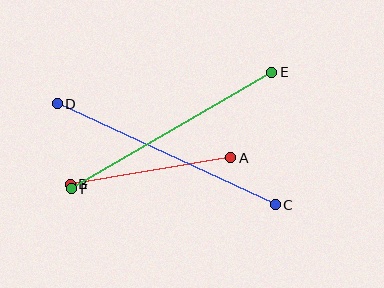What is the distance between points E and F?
The distance is approximately 231 pixels.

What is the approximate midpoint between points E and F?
The midpoint is at approximately (172, 130) pixels.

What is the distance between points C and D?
The distance is approximately 240 pixels.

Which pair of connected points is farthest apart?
Points C and D are farthest apart.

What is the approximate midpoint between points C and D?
The midpoint is at approximately (166, 154) pixels.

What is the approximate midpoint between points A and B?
The midpoint is at approximately (150, 171) pixels.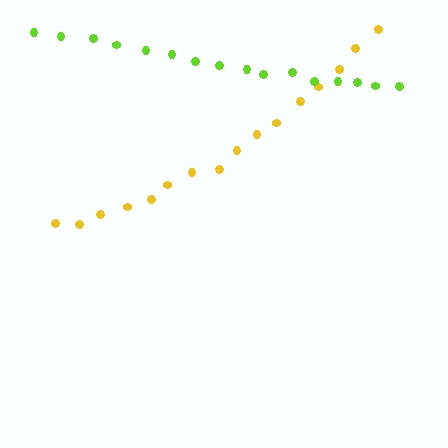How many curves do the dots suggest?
There are 2 distinct paths.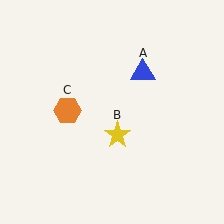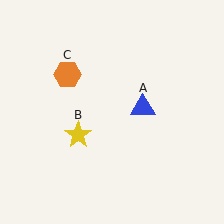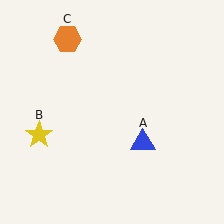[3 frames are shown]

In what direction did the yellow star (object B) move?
The yellow star (object B) moved left.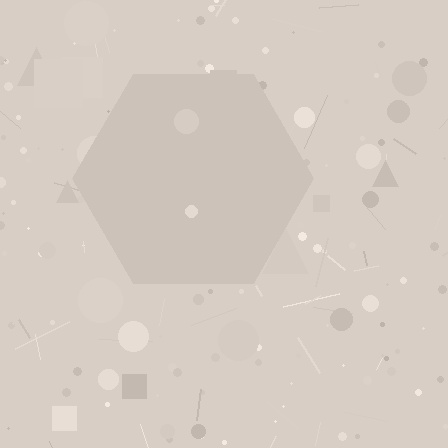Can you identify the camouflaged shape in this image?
The camouflaged shape is a hexagon.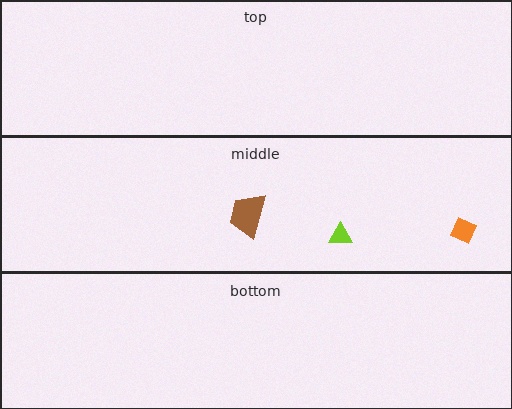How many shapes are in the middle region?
3.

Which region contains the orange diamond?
The middle region.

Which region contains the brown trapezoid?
The middle region.